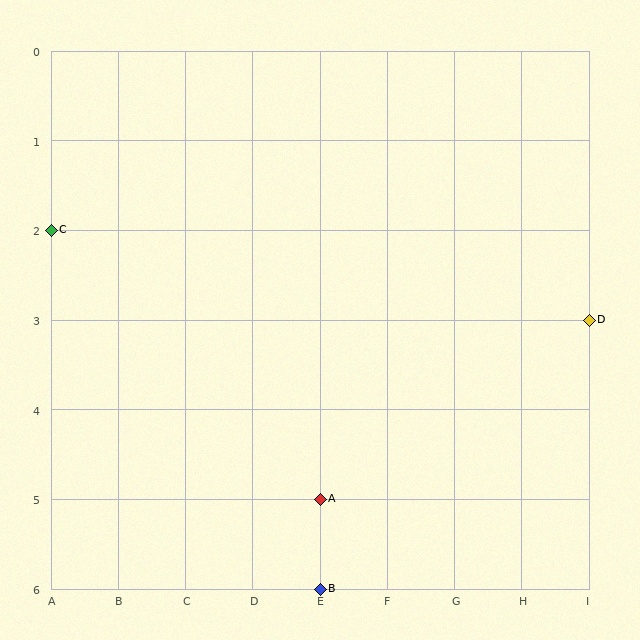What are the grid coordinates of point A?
Point A is at grid coordinates (E, 5).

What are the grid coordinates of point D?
Point D is at grid coordinates (I, 3).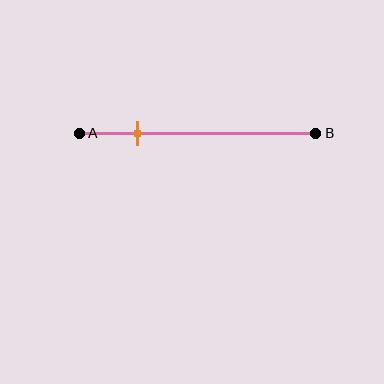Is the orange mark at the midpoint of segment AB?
No, the mark is at about 25% from A, not at the 50% midpoint.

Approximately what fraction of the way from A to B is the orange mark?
The orange mark is approximately 25% of the way from A to B.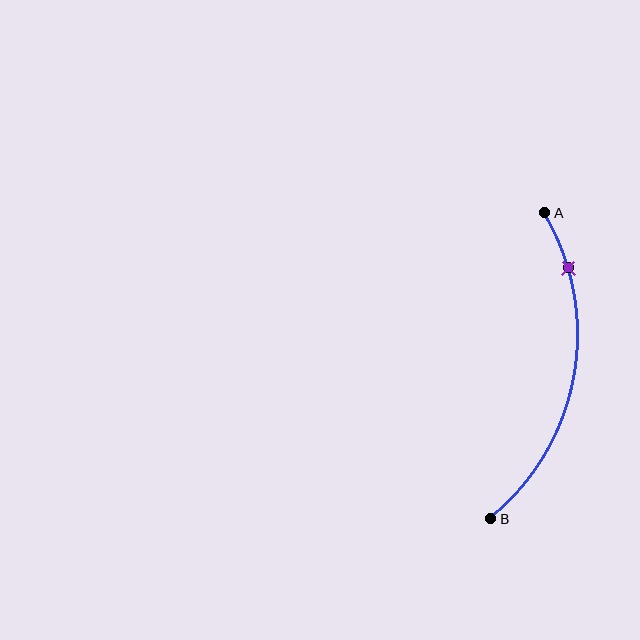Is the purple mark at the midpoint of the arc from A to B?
No. The purple mark lies on the arc but is closer to endpoint A. The arc midpoint would be at the point on the curve equidistant along the arc from both A and B.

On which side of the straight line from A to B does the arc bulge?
The arc bulges to the right of the straight line connecting A and B.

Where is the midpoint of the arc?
The arc midpoint is the point on the curve farthest from the straight line joining A and B. It sits to the right of that line.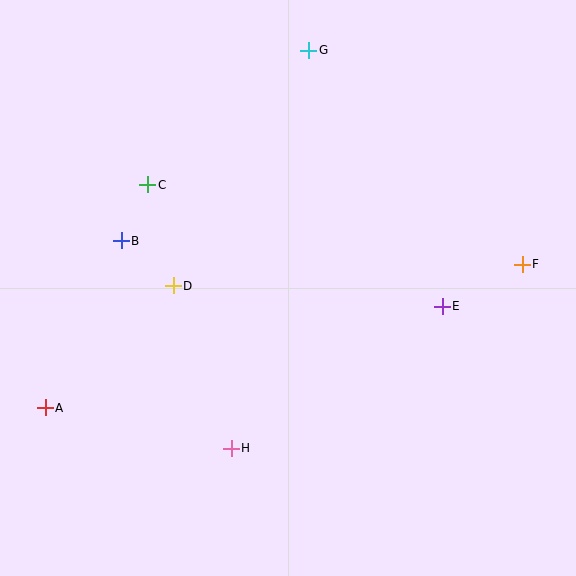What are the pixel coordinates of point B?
Point B is at (121, 241).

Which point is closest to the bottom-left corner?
Point A is closest to the bottom-left corner.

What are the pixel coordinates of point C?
Point C is at (148, 185).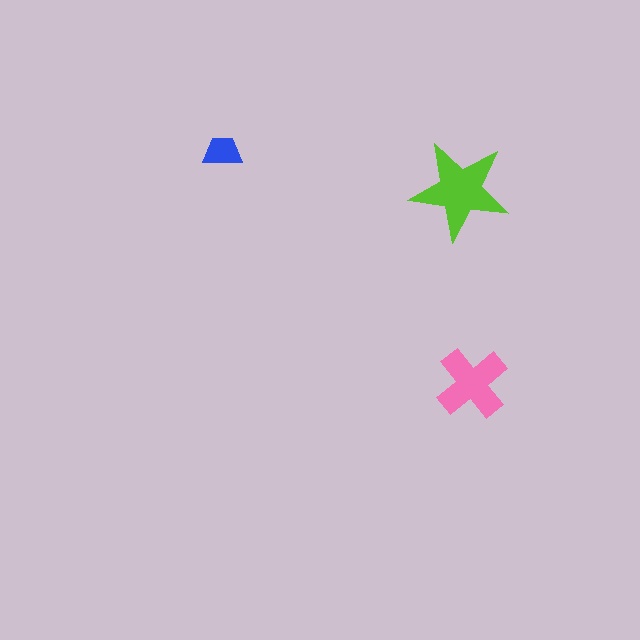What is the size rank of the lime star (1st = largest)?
1st.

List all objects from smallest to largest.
The blue trapezoid, the pink cross, the lime star.